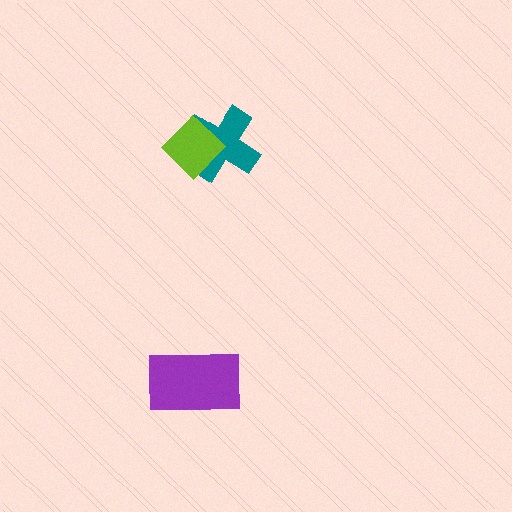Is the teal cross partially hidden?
Yes, it is partially covered by another shape.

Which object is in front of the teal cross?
The lime diamond is in front of the teal cross.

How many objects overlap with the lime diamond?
1 object overlaps with the lime diamond.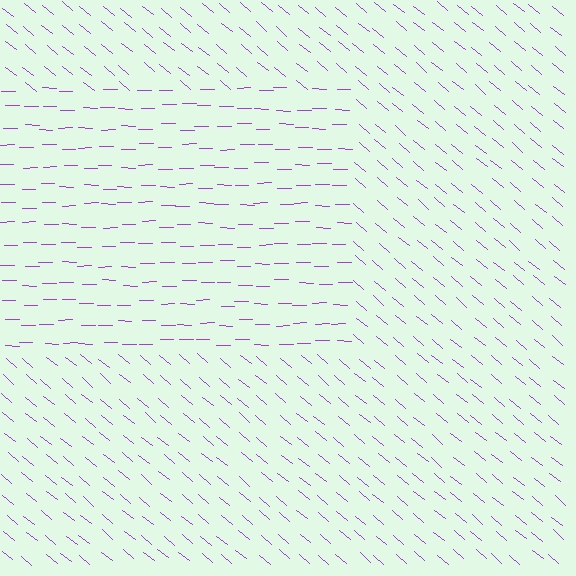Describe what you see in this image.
The image is filled with small purple line segments. A rectangle region in the image has lines oriented differently from the surrounding lines, creating a visible texture boundary.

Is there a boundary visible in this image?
Yes, there is a texture boundary formed by a change in line orientation.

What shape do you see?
I see a rectangle.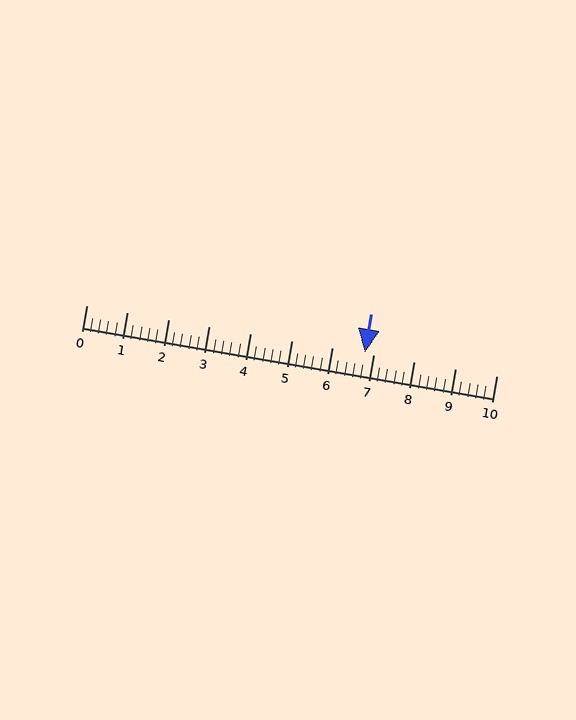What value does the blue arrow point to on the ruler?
The blue arrow points to approximately 6.8.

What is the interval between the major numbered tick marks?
The major tick marks are spaced 1 units apart.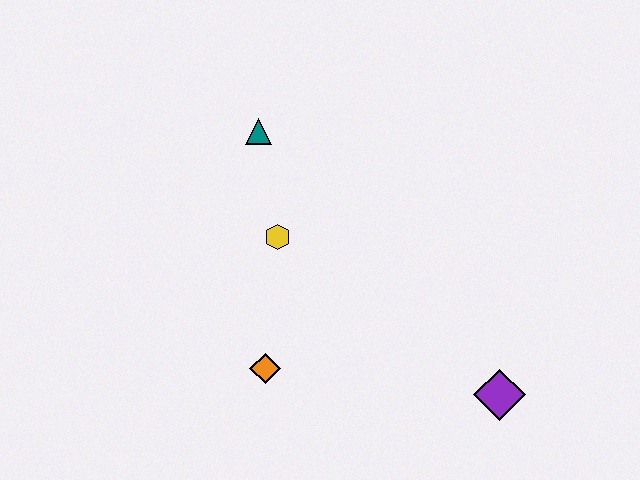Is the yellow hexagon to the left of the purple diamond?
Yes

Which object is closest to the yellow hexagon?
The teal triangle is closest to the yellow hexagon.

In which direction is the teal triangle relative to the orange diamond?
The teal triangle is above the orange diamond.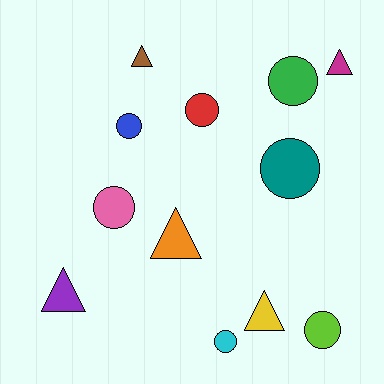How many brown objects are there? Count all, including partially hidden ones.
There is 1 brown object.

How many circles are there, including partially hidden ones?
There are 7 circles.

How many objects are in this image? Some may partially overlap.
There are 12 objects.